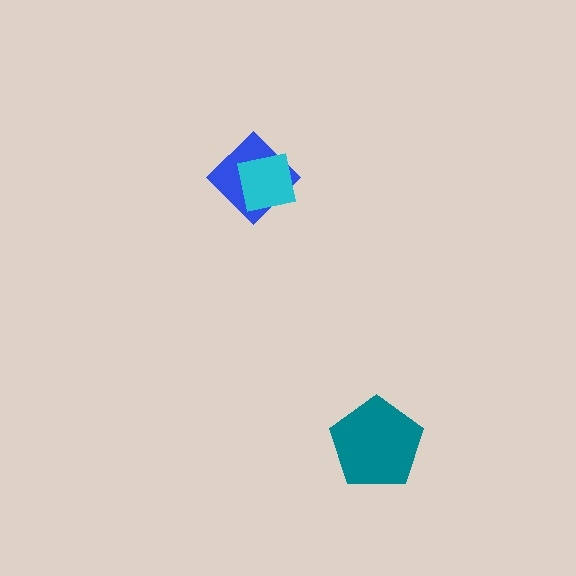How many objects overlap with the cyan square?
1 object overlaps with the cyan square.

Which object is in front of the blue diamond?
The cyan square is in front of the blue diamond.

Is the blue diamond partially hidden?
Yes, it is partially covered by another shape.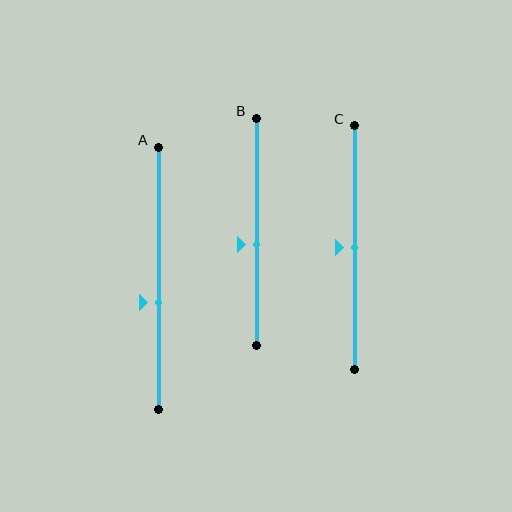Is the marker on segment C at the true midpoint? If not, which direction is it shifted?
Yes, the marker on segment C is at the true midpoint.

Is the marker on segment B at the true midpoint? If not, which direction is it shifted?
No, the marker on segment B is shifted downward by about 5% of the segment length.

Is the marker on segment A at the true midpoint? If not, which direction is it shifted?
No, the marker on segment A is shifted downward by about 9% of the segment length.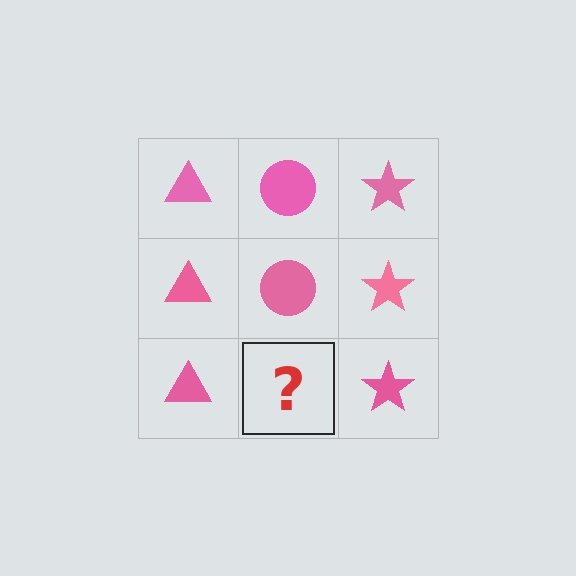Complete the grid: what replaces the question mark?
The question mark should be replaced with a pink circle.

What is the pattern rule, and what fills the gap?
The rule is that each column has a consistent shape. The gap should be filled with a pink circle.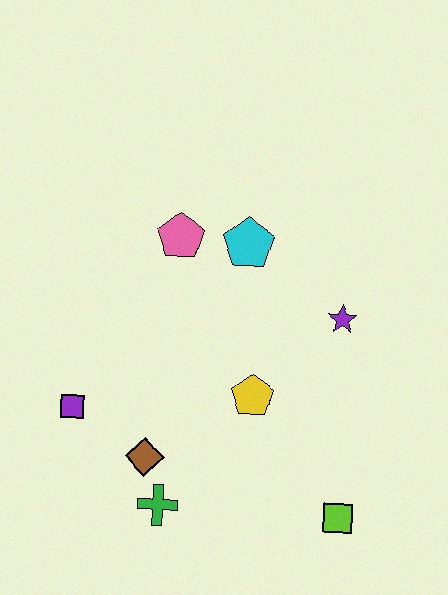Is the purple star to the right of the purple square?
Yes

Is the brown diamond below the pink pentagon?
Yes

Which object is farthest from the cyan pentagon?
The lime square is farthest from the cyan pentagon.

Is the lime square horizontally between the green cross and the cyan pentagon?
No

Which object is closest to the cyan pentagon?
The pink pentagon is closest to the cyan pentagon.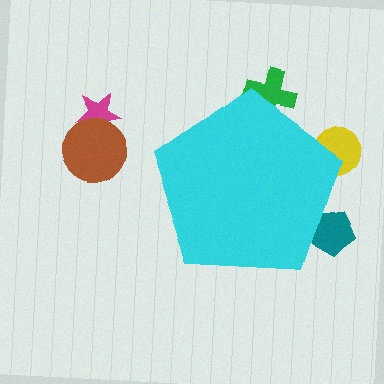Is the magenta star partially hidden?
No, the magenta star is fully visible.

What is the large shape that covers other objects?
A cyan pentagon.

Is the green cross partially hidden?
Yes, the green cross is partially hidden behind the cyan pentagon.